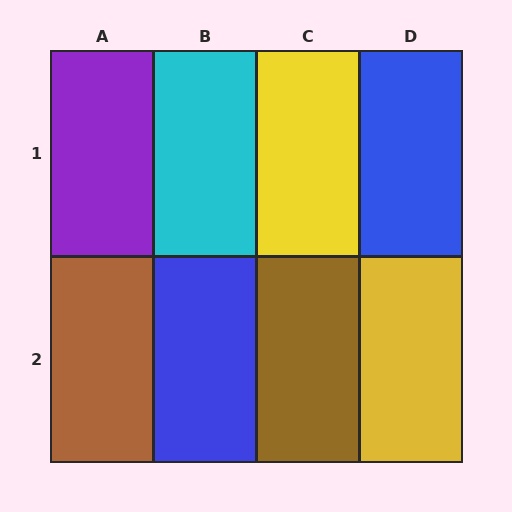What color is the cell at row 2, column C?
Brown.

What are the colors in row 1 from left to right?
Purple, cyan, yellow, blue.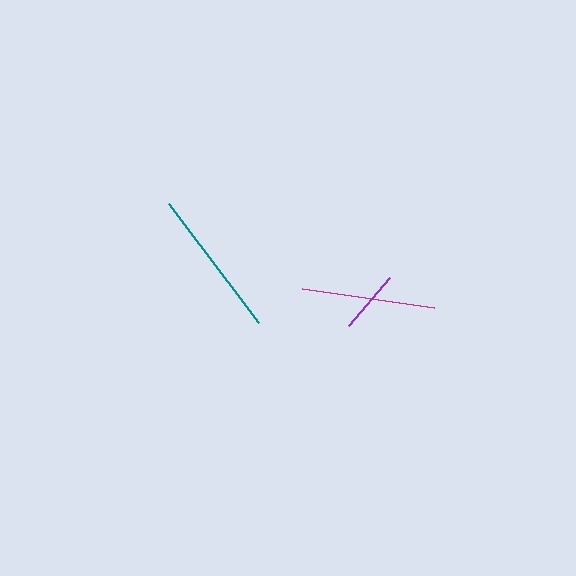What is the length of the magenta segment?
The magenta segment is approximately 133 pixels long.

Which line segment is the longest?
The teal line is the longest at approximately 149 pixels.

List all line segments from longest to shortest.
From longest to shortest: teal, magenta, purple.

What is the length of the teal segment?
The teal segment is approximately 149 pixels long.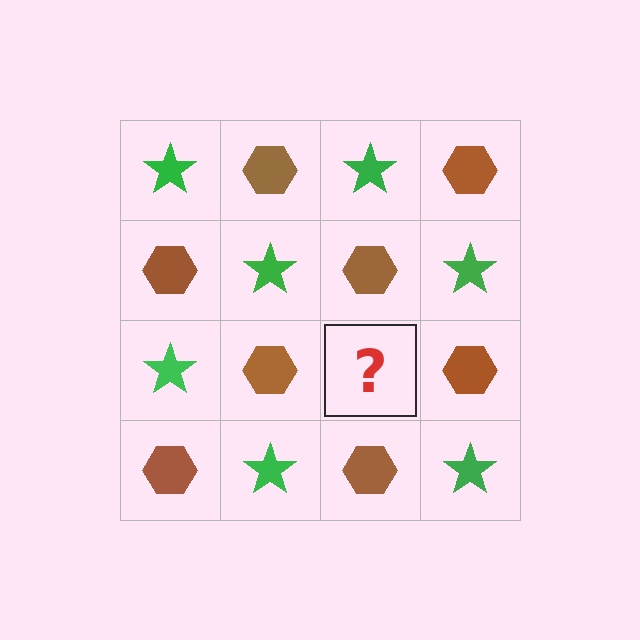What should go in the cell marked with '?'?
The missing cell should contain a green star.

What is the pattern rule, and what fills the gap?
The rule is that it alternates green star and brown hexagon in a checkerboard pattern. The gap should be filled with a green star.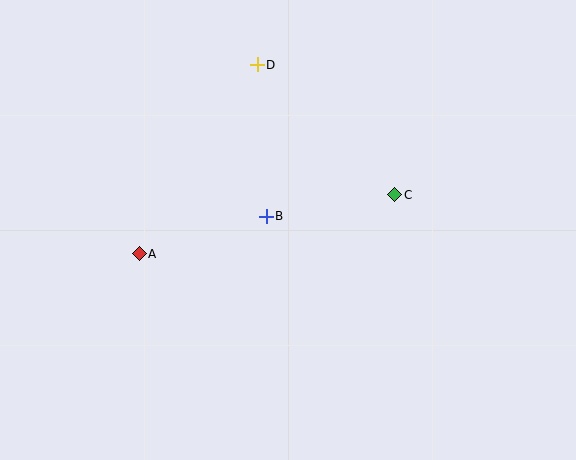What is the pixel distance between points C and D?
The distance between C and D is 189 pixels.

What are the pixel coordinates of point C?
Point C is at (395, 195).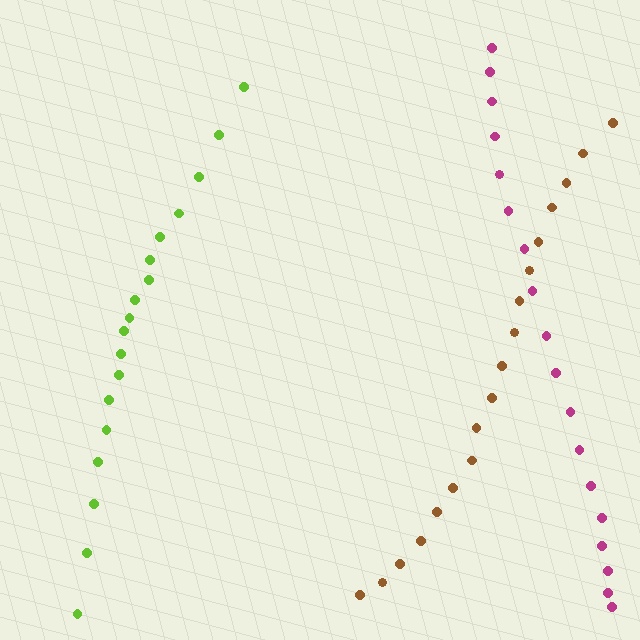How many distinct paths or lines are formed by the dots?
There are 3 distinct paths.